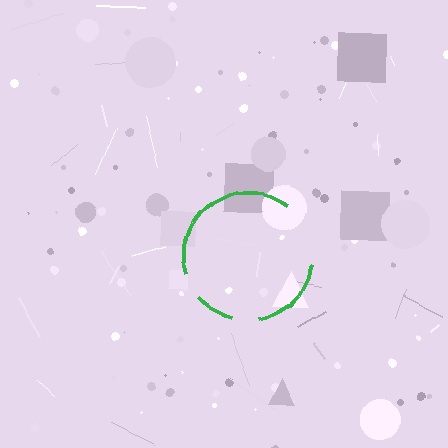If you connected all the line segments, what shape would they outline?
They would outline a circle.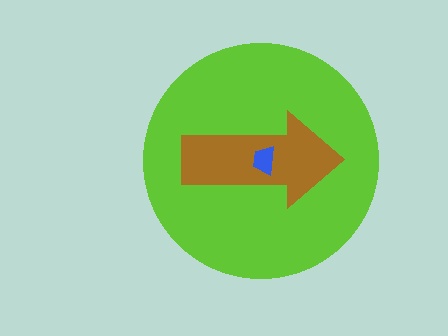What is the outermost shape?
The lime circle.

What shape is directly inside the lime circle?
The brown arrow.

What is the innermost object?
The blue trapezoid.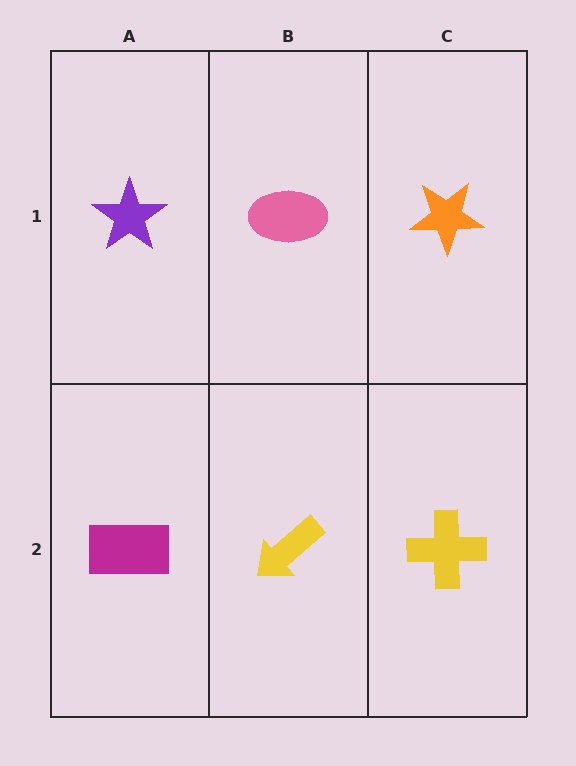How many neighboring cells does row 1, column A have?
2.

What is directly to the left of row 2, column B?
A magenta rectangle.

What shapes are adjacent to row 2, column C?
An orange star (row 1, column C), a yellow arrow (row 2, column B).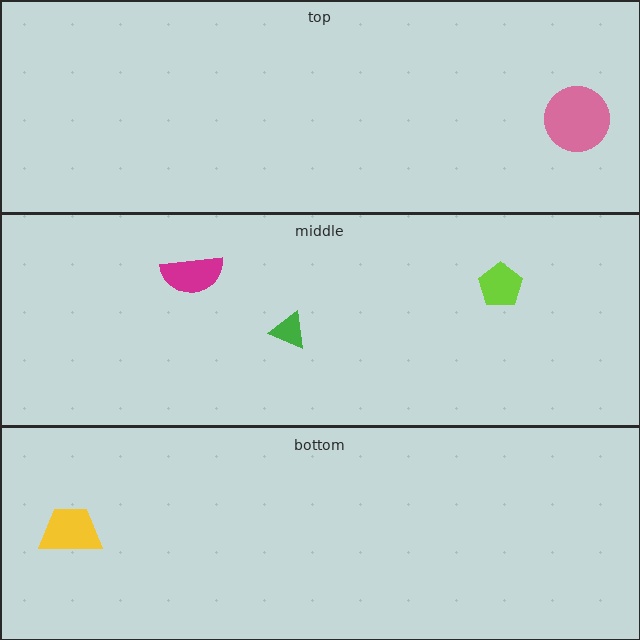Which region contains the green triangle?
The middle region.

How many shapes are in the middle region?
3.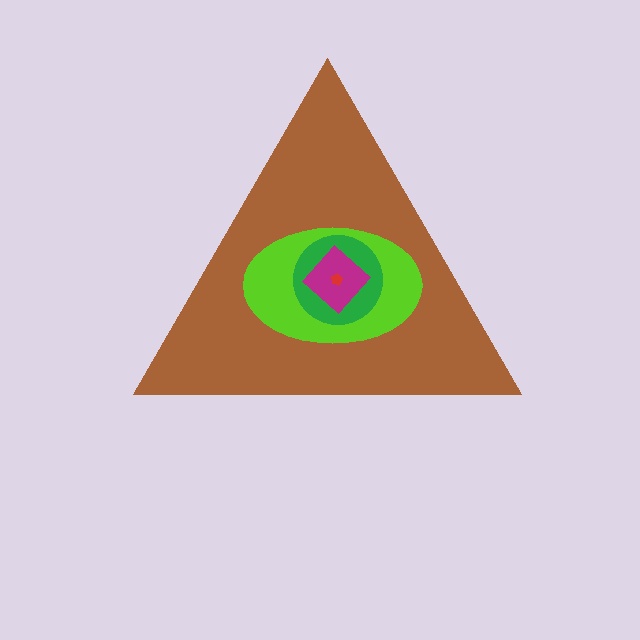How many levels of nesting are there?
5.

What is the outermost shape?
The brown triangle.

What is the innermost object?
The red pentagon.